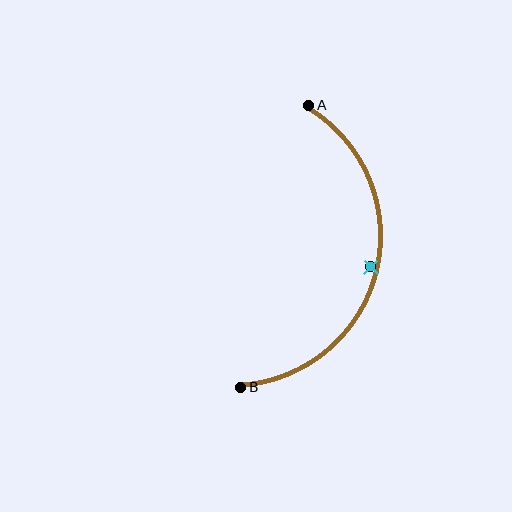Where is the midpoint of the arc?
The arc midpoint is the point on the curve farthest from the straight line joining A and B. It sits to the right of that line.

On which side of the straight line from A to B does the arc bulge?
The arc bulges to the right of the straight line connecting A and B.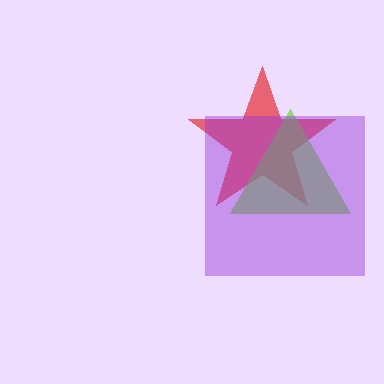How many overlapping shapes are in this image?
There are 3 overlapping shapes in the image.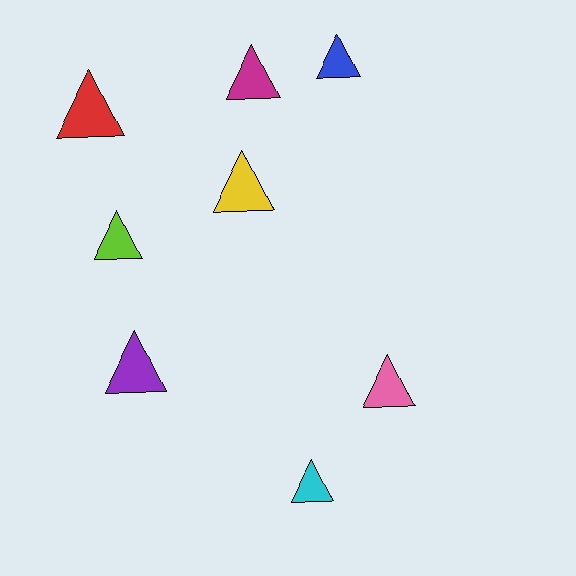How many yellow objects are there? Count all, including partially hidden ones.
There is 1 yellow object.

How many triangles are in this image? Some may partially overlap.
There are 8 triangles.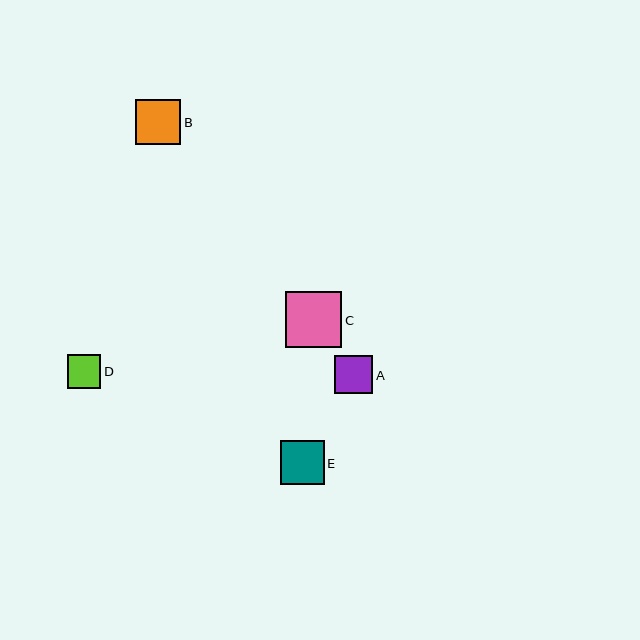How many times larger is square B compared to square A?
Square B is approximately 1.2 times the size of square A.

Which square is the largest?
Square C is the largest with a size of approximately 56 pixels.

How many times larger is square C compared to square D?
Square C is approximately 1.7 times the size of square D.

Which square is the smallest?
Square D is the smallest with a size of approximately 34 pixels.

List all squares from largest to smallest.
From largest to smallest: C, B, E, A, D.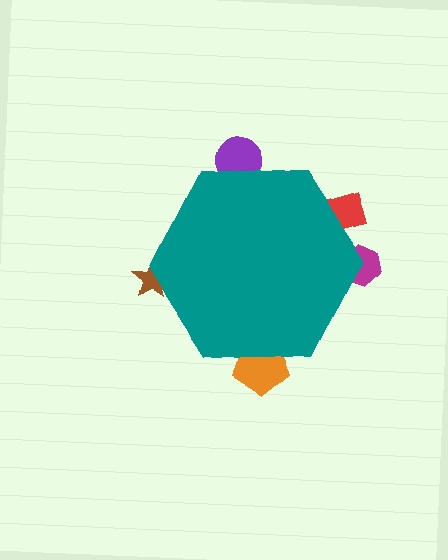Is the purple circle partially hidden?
Yes, the purple circle is partially hidden behind the teal hexagon.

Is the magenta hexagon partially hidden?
Yes, the magenta hexagon is partially hidden behind the teal hexagon.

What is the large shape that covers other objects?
A teal hexagon.